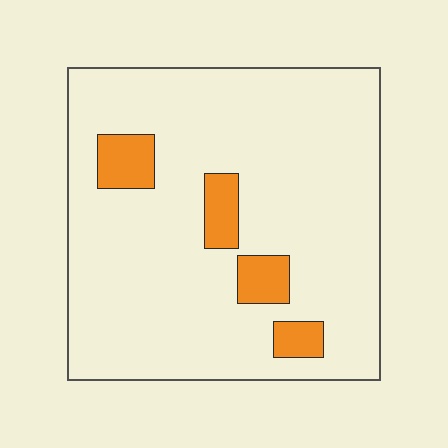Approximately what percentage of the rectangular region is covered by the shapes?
Approximately 10%.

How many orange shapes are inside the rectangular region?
4.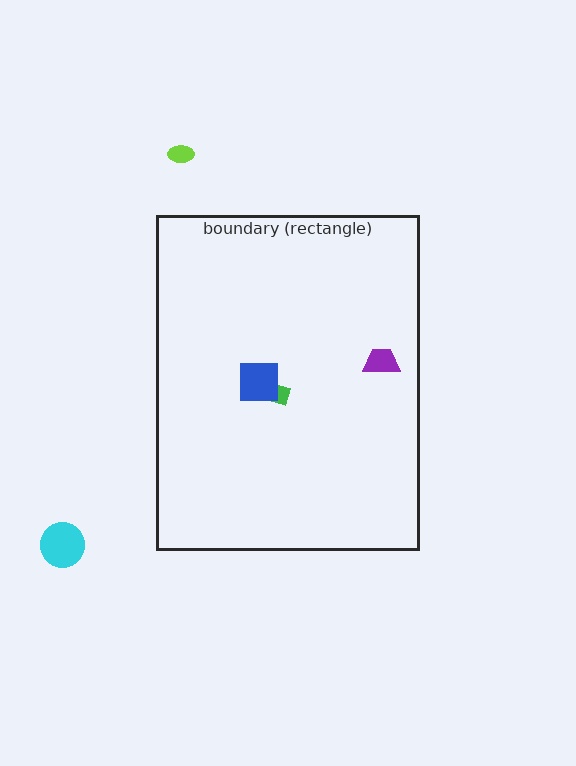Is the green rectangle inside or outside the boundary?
Inside.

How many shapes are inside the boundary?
3 inside, 2 outside.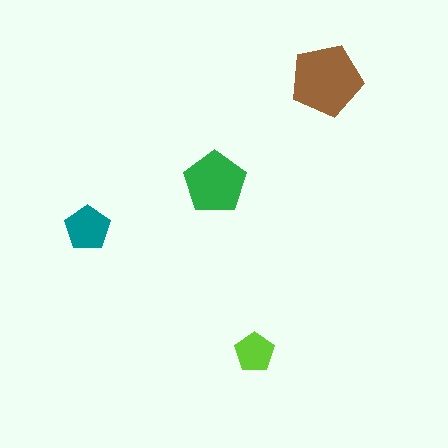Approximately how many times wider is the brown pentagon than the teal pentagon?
About 1.5 times wider.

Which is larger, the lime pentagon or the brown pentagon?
The brown one.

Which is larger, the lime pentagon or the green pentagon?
The green one.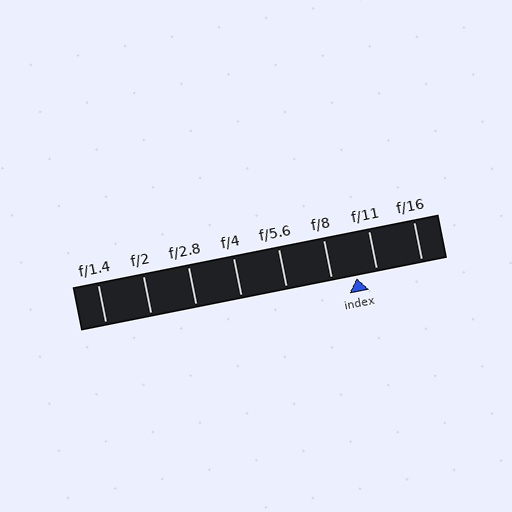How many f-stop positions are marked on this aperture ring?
There are 8 f-stop positions marked.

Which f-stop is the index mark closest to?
The index mark is closest to f/11.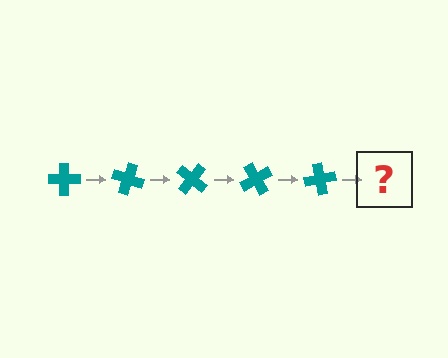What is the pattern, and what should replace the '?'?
The pattern is that the cross rotates 20 degrees each step. The '?' should be a teal cross rotated 100 degrees.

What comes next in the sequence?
The next element should be a teal cross rotated 100 degrees.